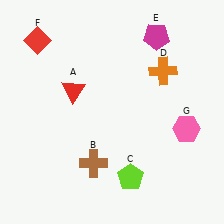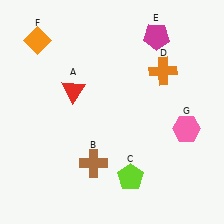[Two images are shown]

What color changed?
The diamond (F) changed from red in Image 1 to orange in Image 2.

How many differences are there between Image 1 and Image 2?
There is 1 difference between the two images.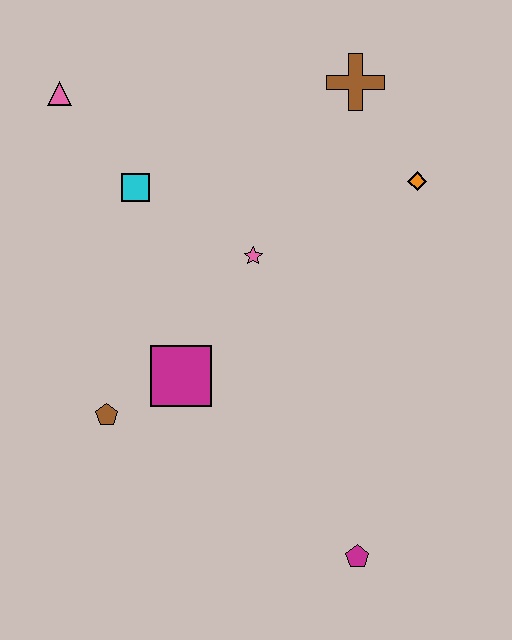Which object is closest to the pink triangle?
The cyan square is closest to the pink triangle.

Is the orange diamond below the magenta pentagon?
No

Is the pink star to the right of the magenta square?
Yes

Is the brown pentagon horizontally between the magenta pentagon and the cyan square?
No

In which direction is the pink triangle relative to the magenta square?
The pink triangle is above the magenta square.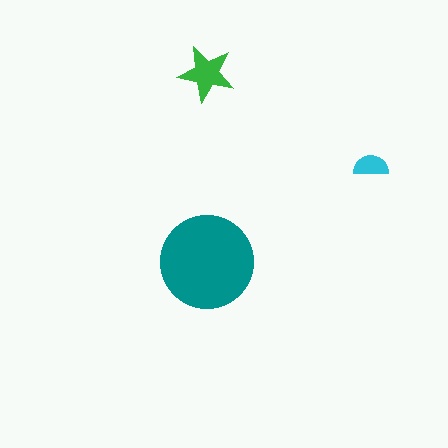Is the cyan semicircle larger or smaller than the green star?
Smaller.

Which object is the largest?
The teal circle.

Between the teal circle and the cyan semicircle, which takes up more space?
The teal circle.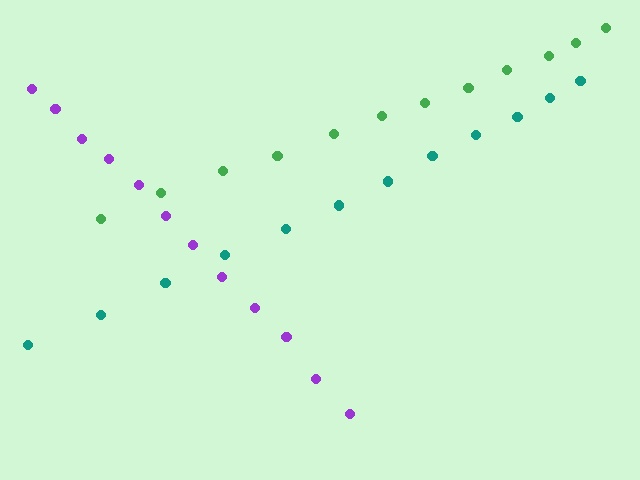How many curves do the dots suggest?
There are 3 distinct paths.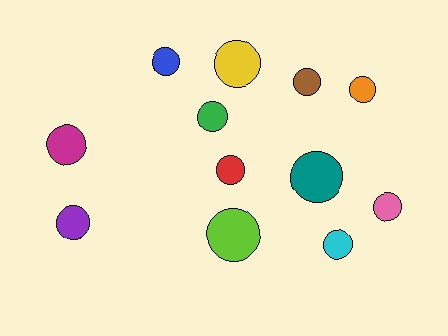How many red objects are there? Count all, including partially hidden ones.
There is 1 red object.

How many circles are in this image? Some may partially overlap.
There are 12 circles.